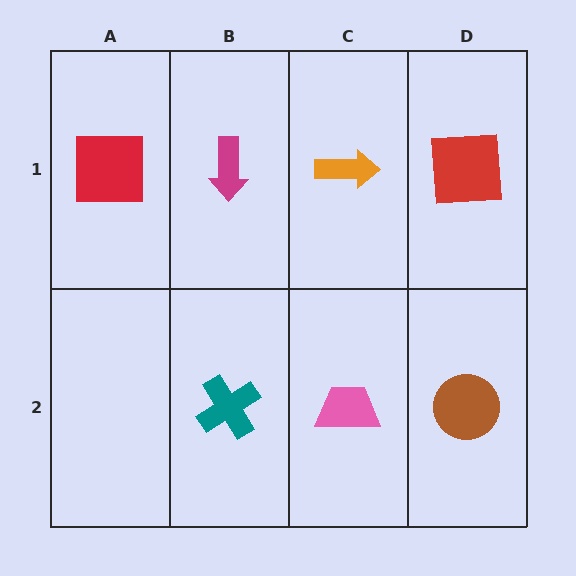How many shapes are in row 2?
3 shapes.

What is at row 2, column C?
A pink trapezoid.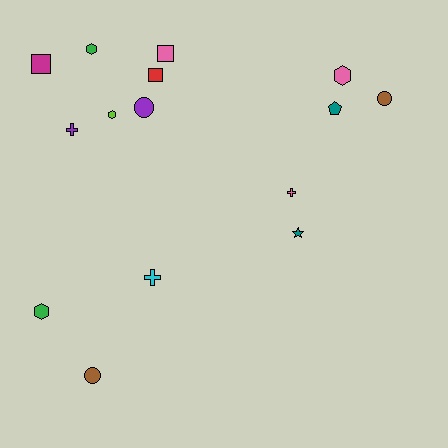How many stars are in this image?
There is 1 star.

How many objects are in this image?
There are 15 objects.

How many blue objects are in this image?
There are no blue objects.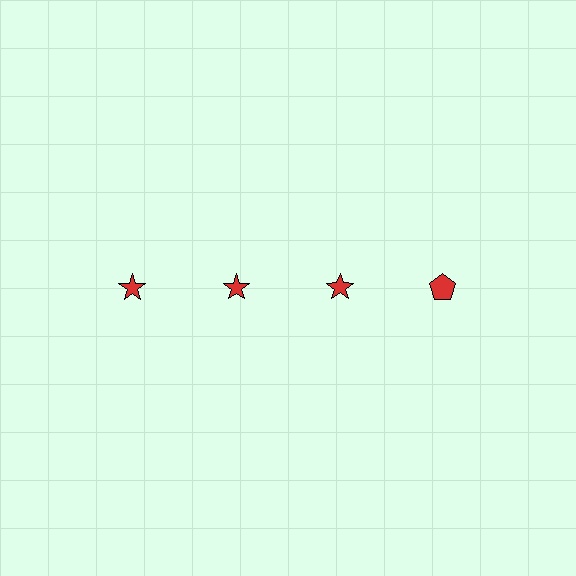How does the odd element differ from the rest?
It has a different shape: pentagon instead of star.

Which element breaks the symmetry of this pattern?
The red pentagon in the top row, second from right column breaks the symmetry. All other shapes are red stars.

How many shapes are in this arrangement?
There are 4 shapes arranged in a grid pattern.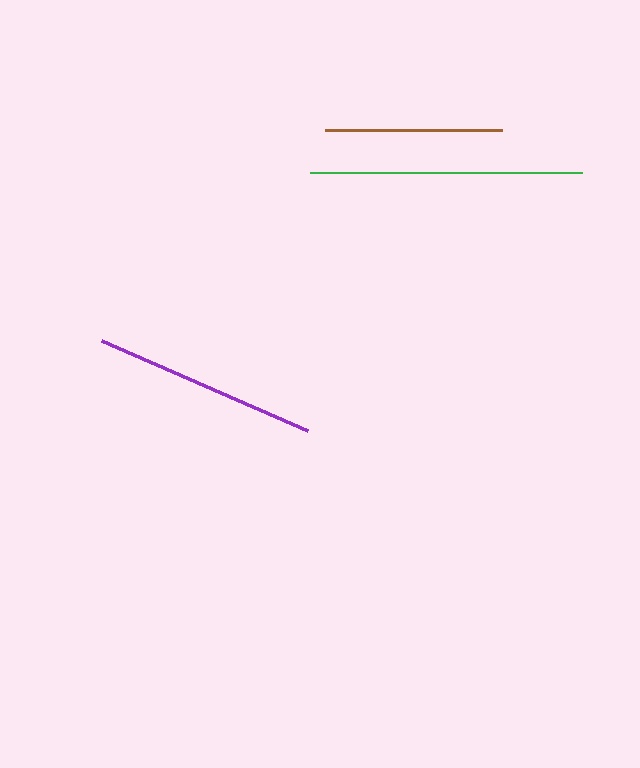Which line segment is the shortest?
The brown line is the shortest at approximately 177 pixels.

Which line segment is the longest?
The green line is the longest at approximately 272 pixels.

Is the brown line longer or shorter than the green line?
The green line is longer than the brown line.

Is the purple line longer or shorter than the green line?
The green line is longer than the purple line.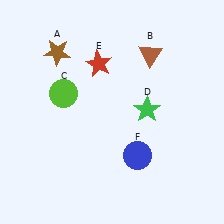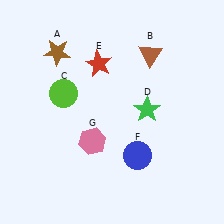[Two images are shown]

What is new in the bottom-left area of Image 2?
A pink hexagon (G) was added in the bottom-left area of Image 2.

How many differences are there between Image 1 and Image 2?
There is 1 difference between the two images.